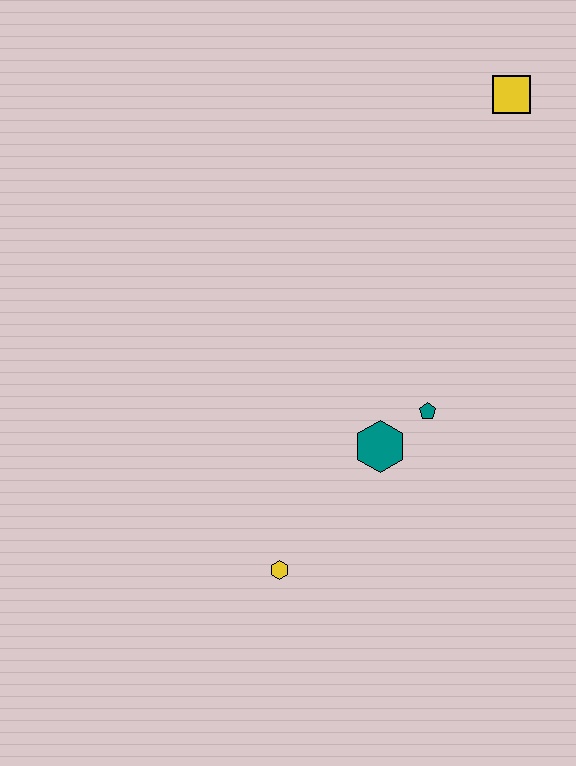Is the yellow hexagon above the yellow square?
No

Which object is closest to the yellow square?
The teal pentagon is closest to the yellow square.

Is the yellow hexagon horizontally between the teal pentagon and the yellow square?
No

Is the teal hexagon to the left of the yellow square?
Yes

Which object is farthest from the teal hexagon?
The yellow square is farthest from the teal hexagon.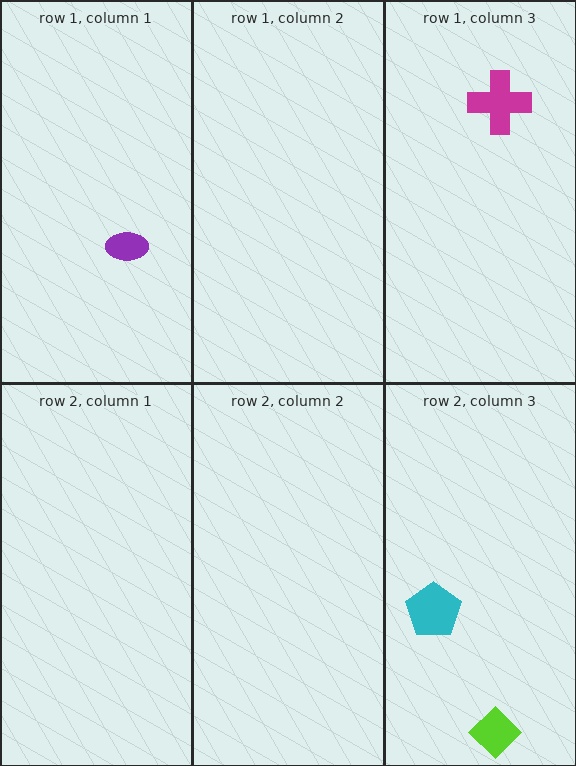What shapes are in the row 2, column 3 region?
The cyan pentagon, the lime diamond.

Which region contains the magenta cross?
The row 1, column 3 region.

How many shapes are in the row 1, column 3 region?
1.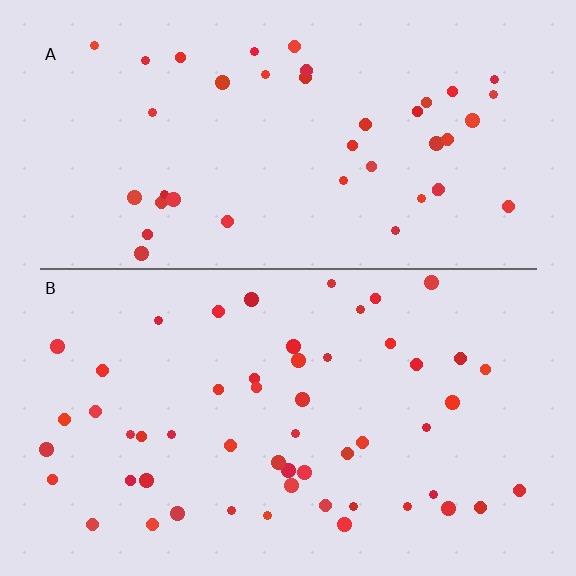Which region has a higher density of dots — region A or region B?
B (the bottom).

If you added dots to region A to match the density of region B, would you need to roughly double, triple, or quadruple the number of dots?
Approximately double.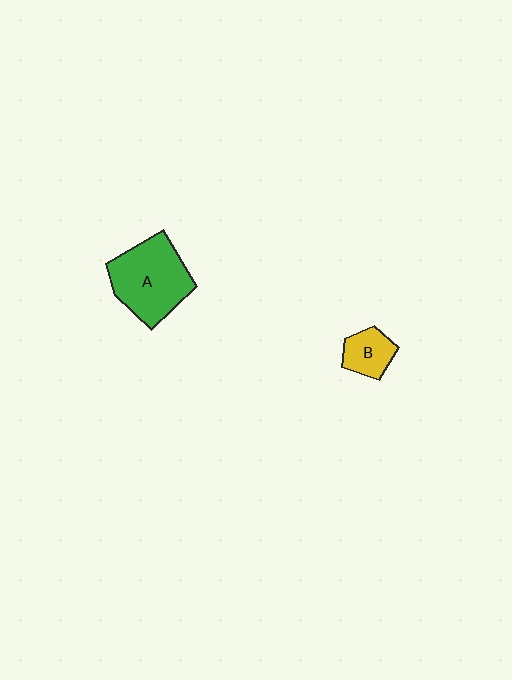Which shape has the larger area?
Shape A (green).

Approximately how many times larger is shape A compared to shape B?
Approximately 2.5 times.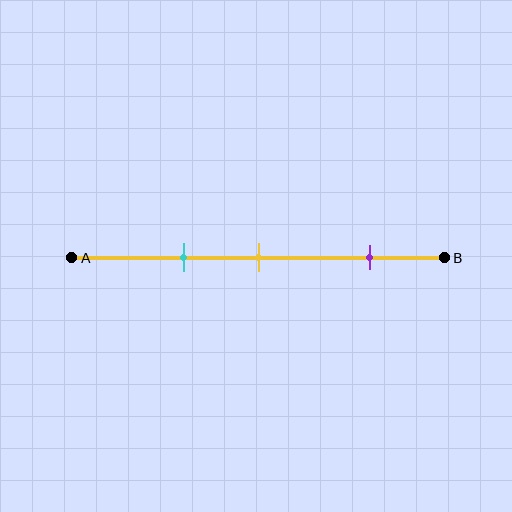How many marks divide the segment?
There are 3 marks dividing the segment.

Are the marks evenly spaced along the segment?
No, the marks are not evenly spaced.